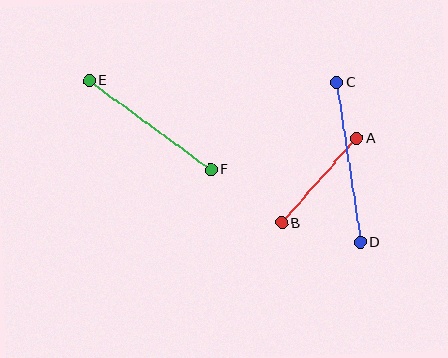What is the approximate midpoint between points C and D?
The midpoint is at approximately (348, 162) pixels.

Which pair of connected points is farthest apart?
Points C and D are farthest apart.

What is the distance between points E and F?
The distance is approximately 151 pixels.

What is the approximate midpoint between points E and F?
The midpoint is at approximately (150, 125) pixels.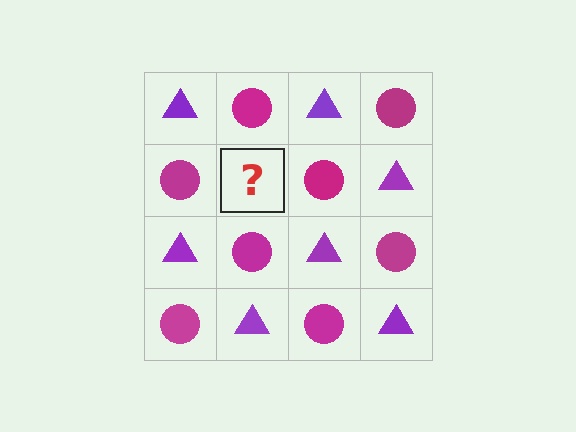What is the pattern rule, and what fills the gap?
The rule is that it alternates purple triangle and magenta circle in a checkerboard pattern. The gap should be filled with a purple triangle.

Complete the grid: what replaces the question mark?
The question mark should be replaced with a purple triangle.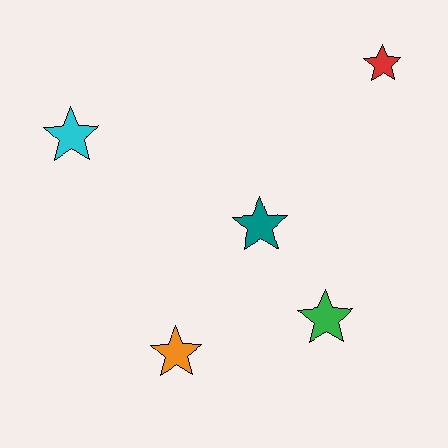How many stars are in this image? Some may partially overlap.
There are 5 stars.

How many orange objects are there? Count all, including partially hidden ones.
There is 1 orange object.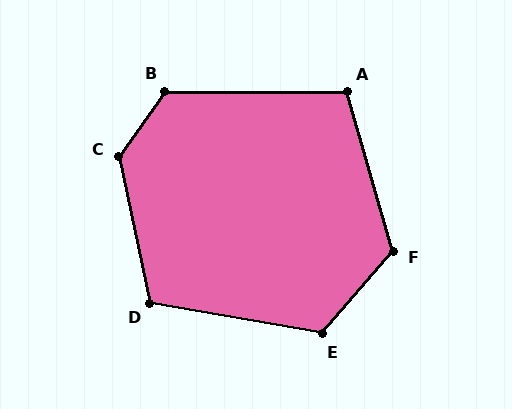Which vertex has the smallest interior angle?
A, at approximately 106 degrees.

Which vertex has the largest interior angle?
C, at approximately 133 degrees.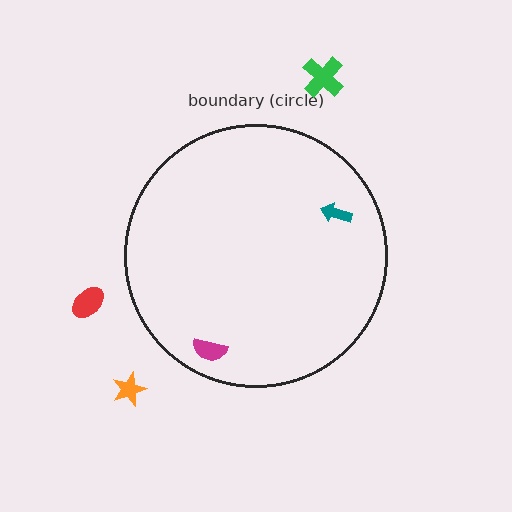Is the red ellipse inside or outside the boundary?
Outside.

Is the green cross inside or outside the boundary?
Outside.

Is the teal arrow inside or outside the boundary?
Inside.